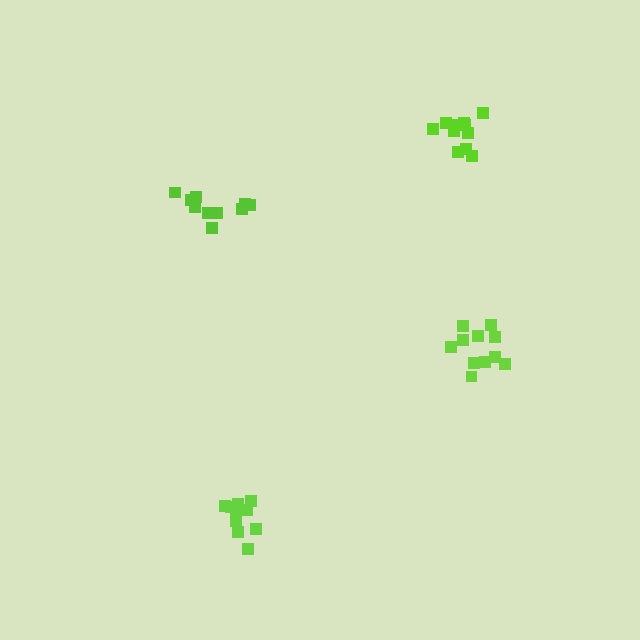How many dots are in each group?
Group 1: 11 dots, Group 2: 11 dots, Group 3: 10 dots, Group 4: 11 dots (43 total).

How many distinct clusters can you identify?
There are 4 distinct clusters.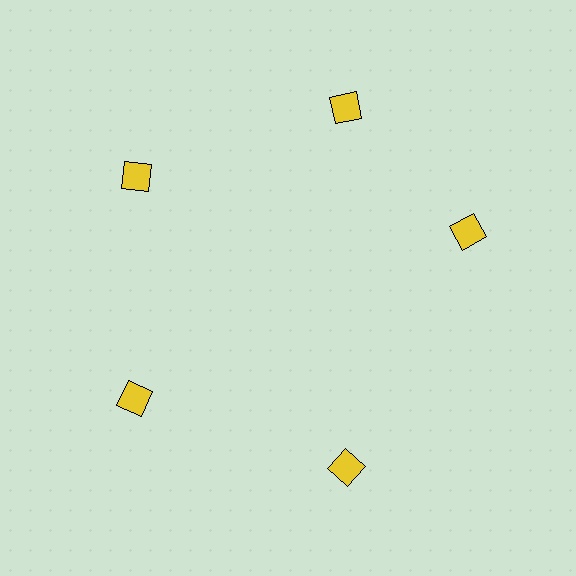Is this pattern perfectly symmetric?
No. The 5 yellow squares are arranged in a ring, but one element near the 3 o'clock position is rotated out of alignment along the ring, breaking the 5-fold rotational symmetry.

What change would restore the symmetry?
The symmetry would be restored by rotating it back into even spacing with its neighbors so that all 5 squares sit at equal angles and equal distance from the center.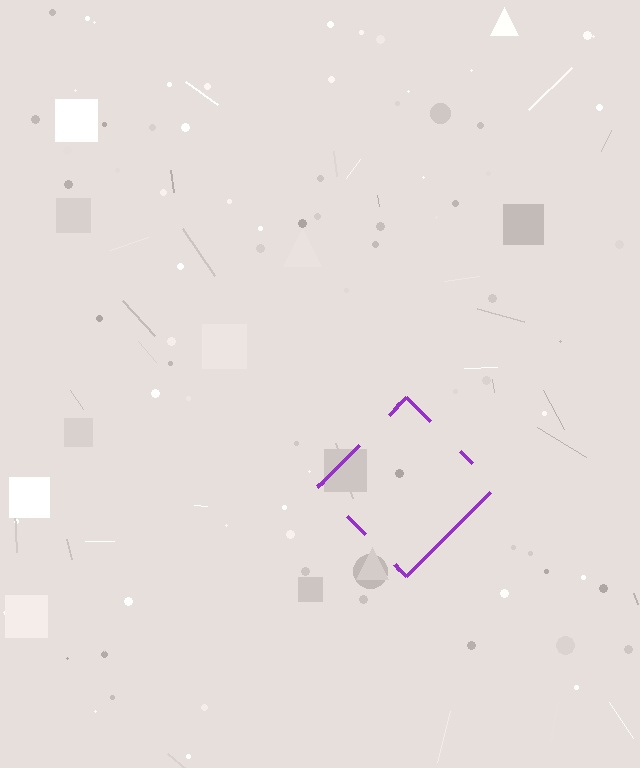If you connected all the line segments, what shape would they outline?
They would outline a diamond.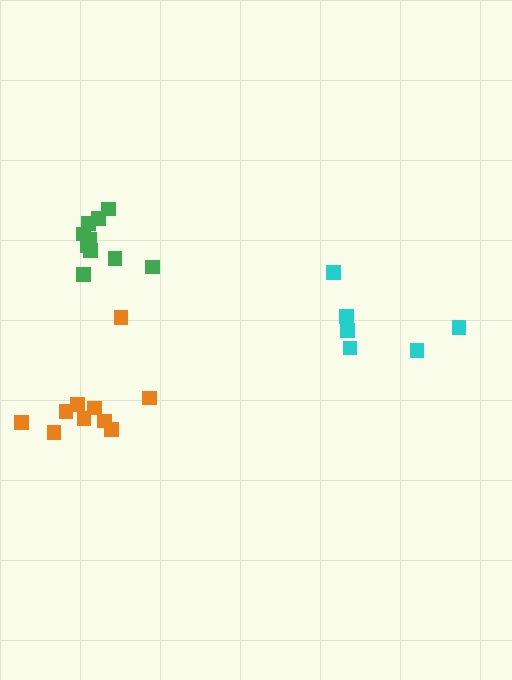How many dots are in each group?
Group 1: 6 dots, Group 2: 10 dots, Group 3: 10 dots (26 total).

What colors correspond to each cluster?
The clusters are colored: cyan, orange, green.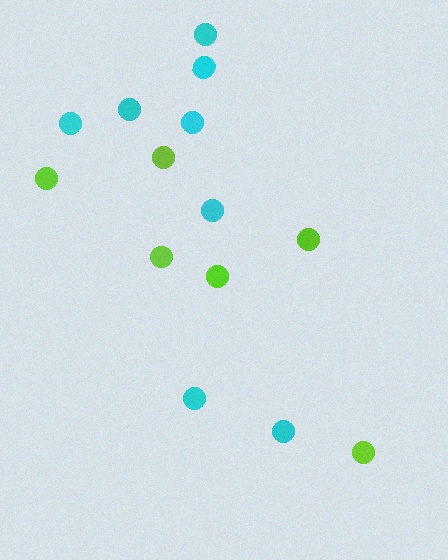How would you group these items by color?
There are 2 groups: one group of cyan circles (8) and one group of lime circles (6).